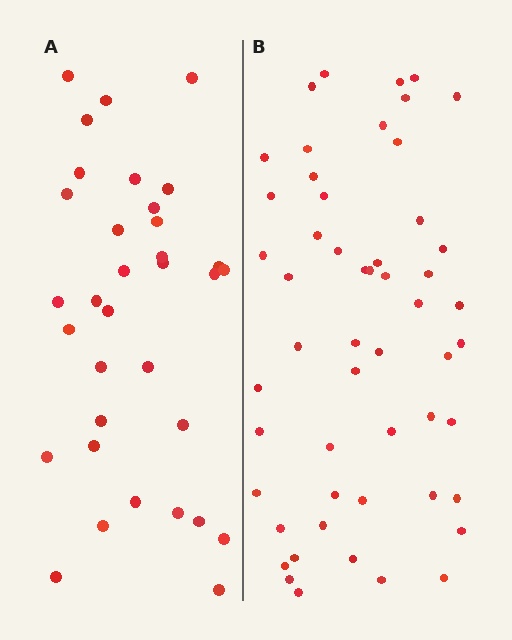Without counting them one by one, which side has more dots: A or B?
Region B (the right region) has more dots.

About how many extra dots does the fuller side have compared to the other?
Region B has approximately 20 more dots than region A.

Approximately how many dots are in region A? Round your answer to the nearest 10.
About 30 dots. (The exact count is 34, which rounds to 30.)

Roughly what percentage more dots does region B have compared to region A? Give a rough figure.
About 55% more.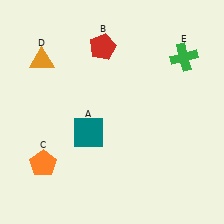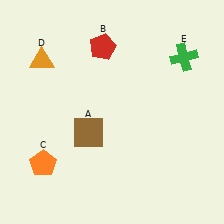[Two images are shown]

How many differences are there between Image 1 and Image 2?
There is 1 difference between the two images.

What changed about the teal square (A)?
In Image 1, A is teal. In Image 2, it changed to brown.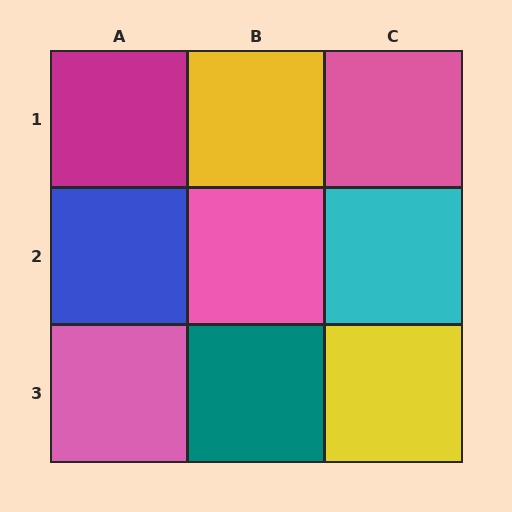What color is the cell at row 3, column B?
Teal.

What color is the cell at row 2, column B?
Pink.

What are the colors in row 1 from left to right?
Magenta, yellow, pink.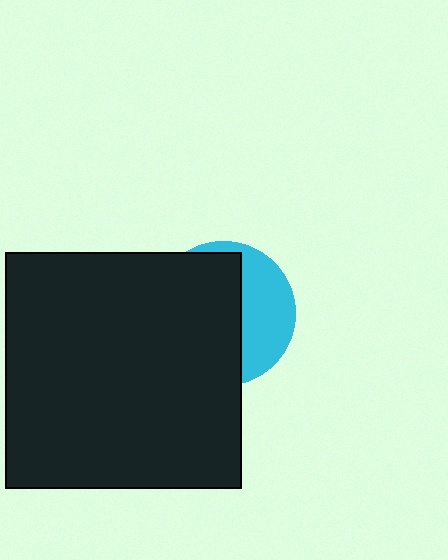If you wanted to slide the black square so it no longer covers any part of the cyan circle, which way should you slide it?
Slide it left — that is the most direct way to separate the two shapes.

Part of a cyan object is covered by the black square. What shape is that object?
It is a circle.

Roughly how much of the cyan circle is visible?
A small part of it is visible (roughly 37%).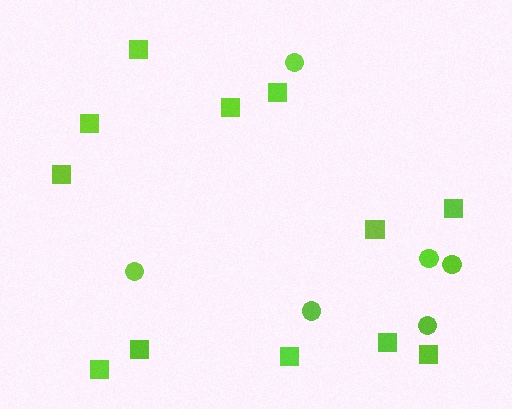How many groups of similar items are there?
There are 2 groups: one group of squares (12) and one group of circles (6).